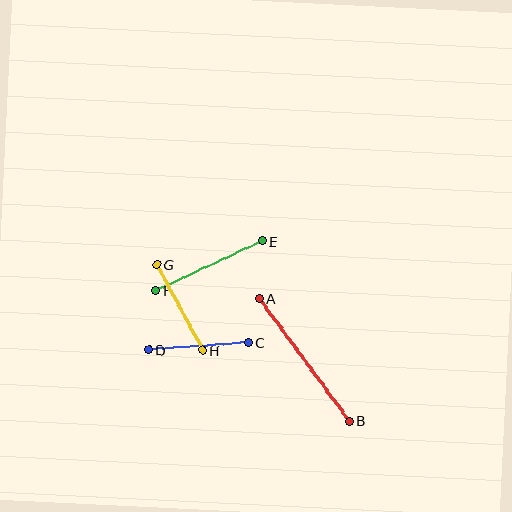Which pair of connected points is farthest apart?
Points A and B are farthest apart.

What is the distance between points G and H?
The distance is approximately 97 pixels.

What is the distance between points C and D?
The distance is approximately 99 pixels.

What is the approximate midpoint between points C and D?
The midpoint is at approximately (198, 346) pixels.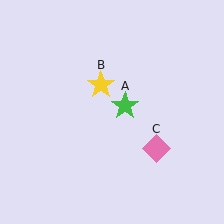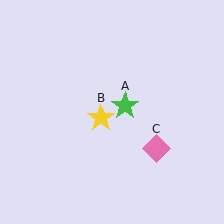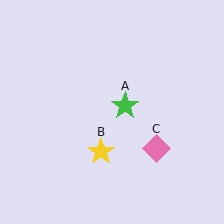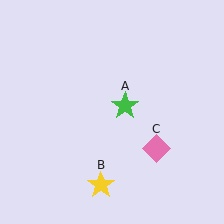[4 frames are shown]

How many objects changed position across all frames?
1 object changed position: yellow star (object B).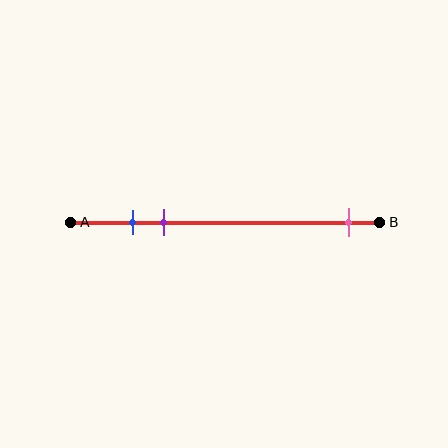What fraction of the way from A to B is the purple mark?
The purple mark is approximately 30% (0.3) of the way from A to B.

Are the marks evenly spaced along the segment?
No, the marks are not evenly spaced.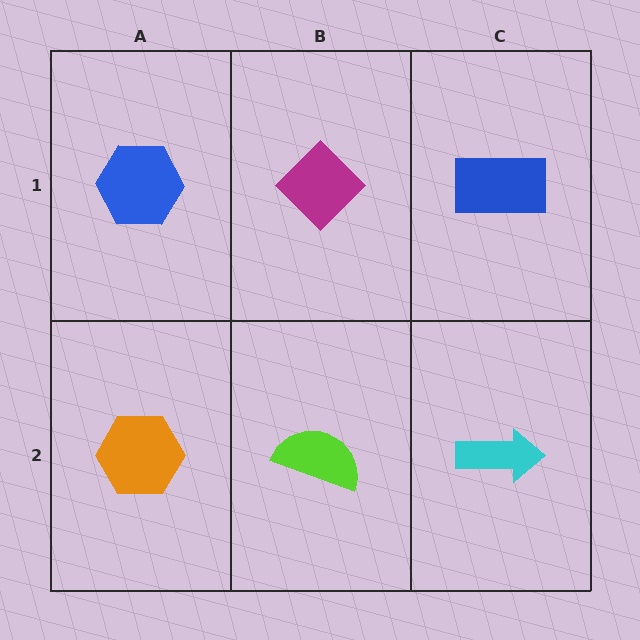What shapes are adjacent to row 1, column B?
A lime semicircle (row 2, column B), a blue hexagon (row 1, column A), a blue rectangle (row 1, column C).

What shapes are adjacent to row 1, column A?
An orange hexagon (row 2, column A), a magenta diamond (row 1, column B).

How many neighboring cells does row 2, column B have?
3.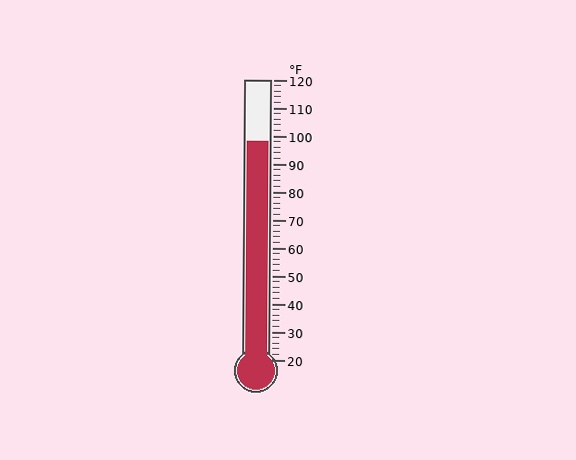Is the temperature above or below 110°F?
The temperature is below 110°F.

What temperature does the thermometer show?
The thermometer shows approximately 98°F.